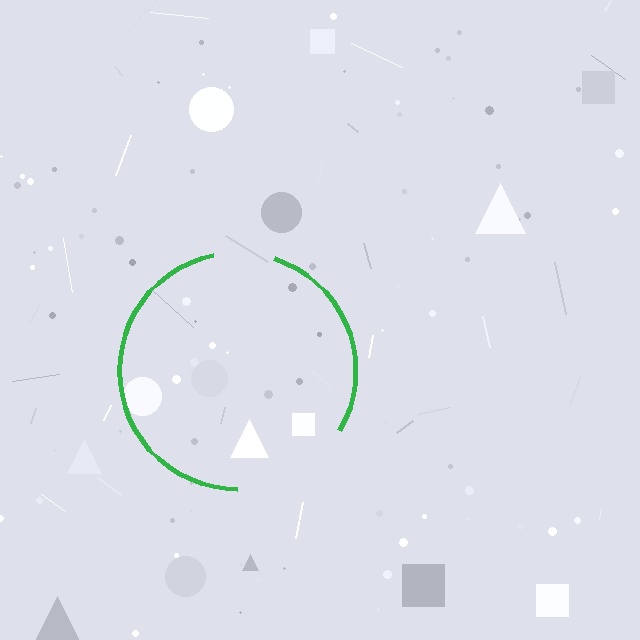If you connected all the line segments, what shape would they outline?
They would outline a circle.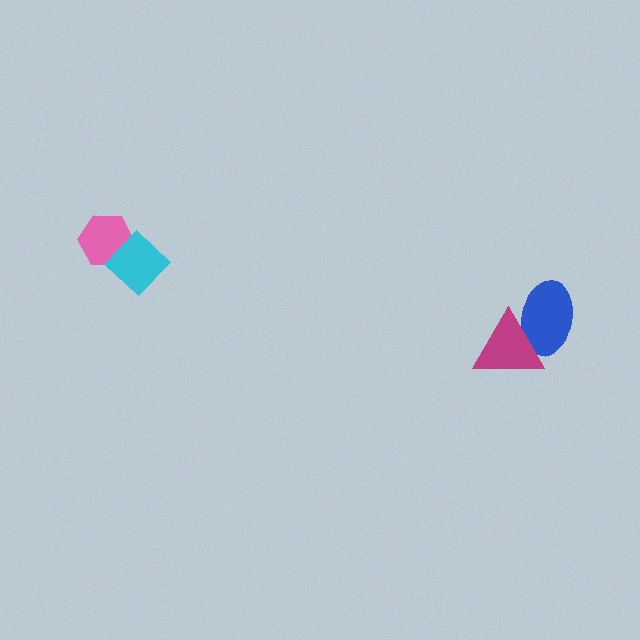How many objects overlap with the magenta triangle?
1 object overlaps with the magenta triangle.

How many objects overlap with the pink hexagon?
1 object overlaps with the pink hexagon.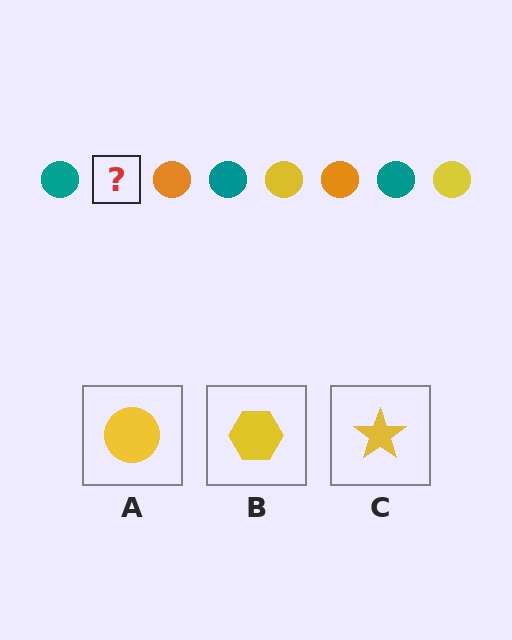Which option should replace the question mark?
Option A.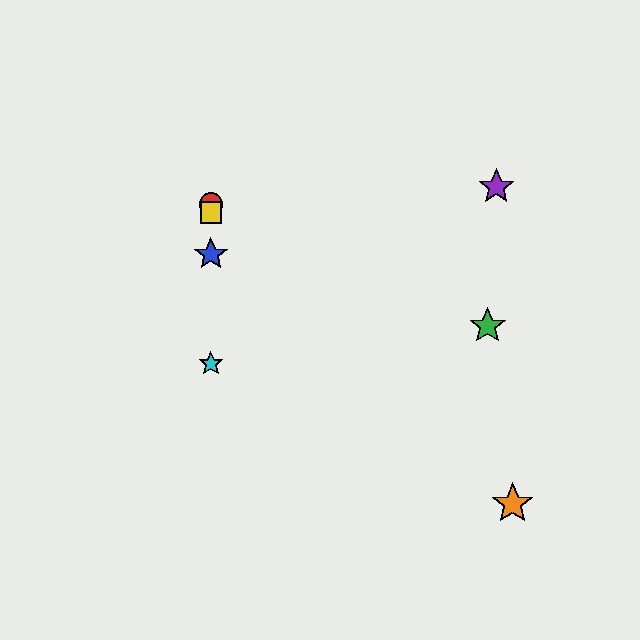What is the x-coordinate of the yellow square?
The yellow square is at x≈211.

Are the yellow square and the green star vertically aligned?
No, the yellow square is at x≈211 and the green star is at x≈488.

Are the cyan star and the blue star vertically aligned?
Yes, both are at x≈211.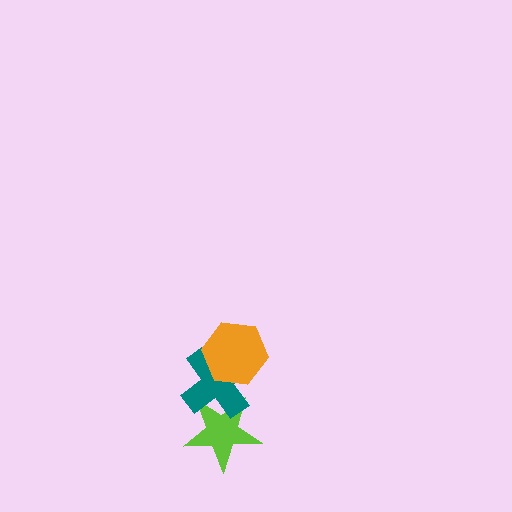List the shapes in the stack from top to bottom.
From top to bottom: the orange hexagon, the teal cross, the lime star.